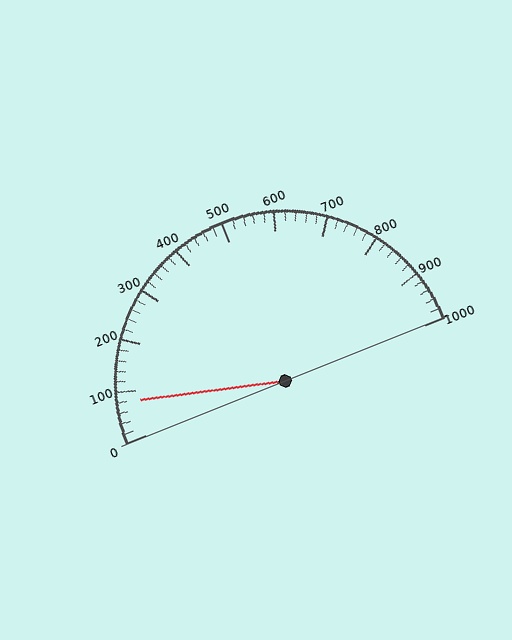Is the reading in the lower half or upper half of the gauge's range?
The reading is in the lower half of the range (0 to 1000).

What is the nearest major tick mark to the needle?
The nearest major tick mark is 100.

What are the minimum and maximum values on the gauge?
The gauge ranges from 0 to 1000.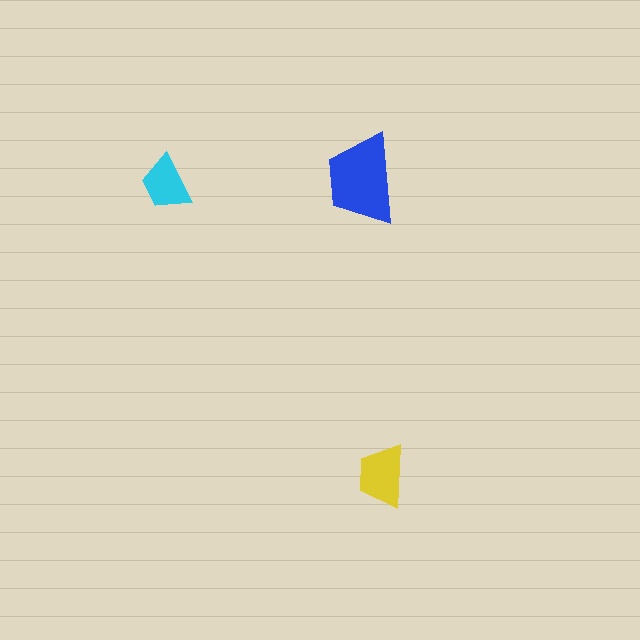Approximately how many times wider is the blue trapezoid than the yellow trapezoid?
About 1.5 times wider.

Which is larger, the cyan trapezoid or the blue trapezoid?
The blue one.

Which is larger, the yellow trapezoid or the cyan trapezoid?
The yellow one.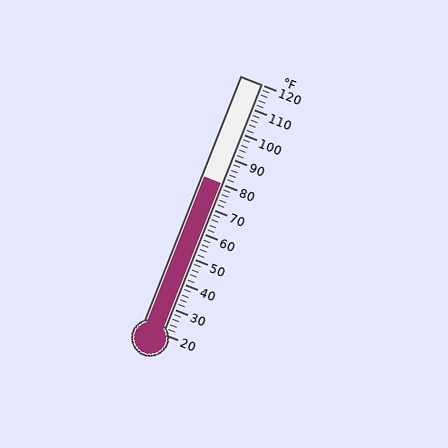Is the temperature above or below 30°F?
The temperature is above 30°F.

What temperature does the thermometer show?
The thermometer shows approximately 80°F.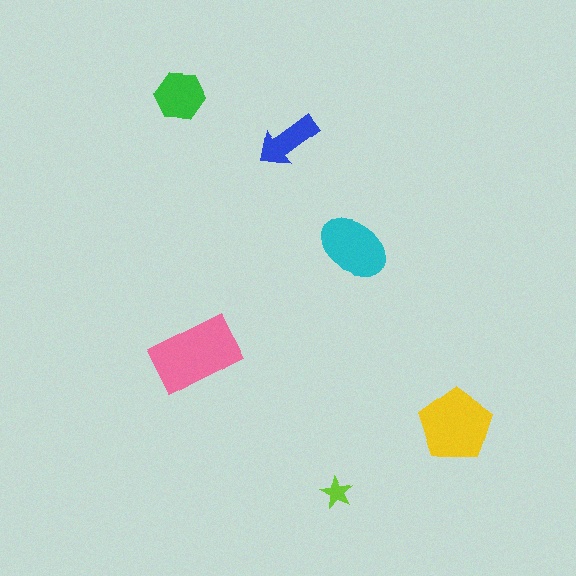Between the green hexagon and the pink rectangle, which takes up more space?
The pink rectangle.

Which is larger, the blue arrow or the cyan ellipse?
The cyan ellipse.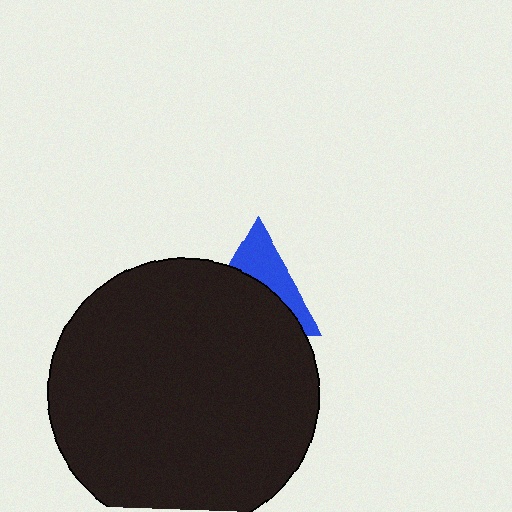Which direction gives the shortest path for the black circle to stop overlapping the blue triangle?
Moving down gives the shortest separation.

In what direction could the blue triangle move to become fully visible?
The blue triangle could move up. That would shift it out from behind the black circle entirely.